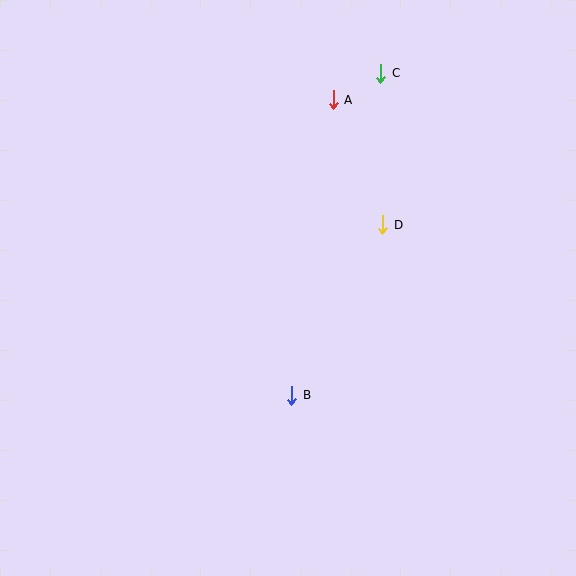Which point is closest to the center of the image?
Point B at (292, 395) is closest to the center.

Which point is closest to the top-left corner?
Point A is closest to the top-left corner.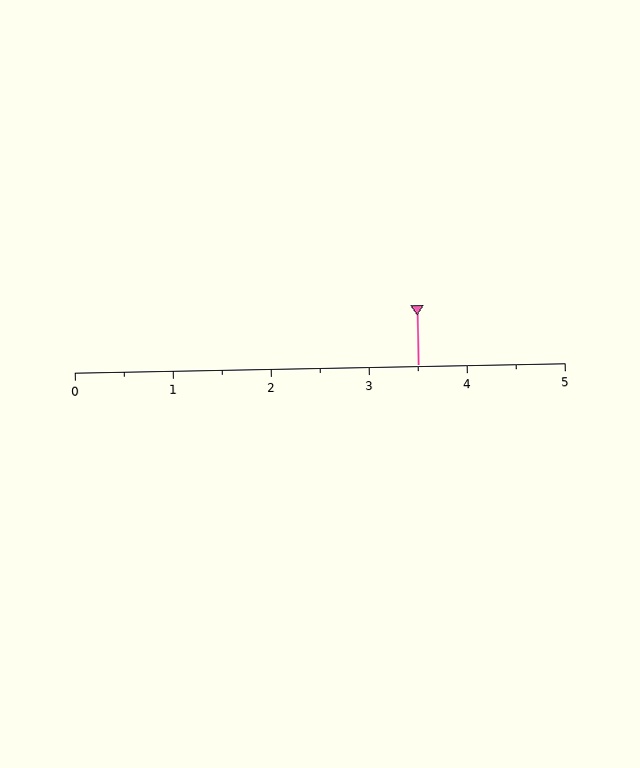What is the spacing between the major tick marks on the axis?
The major ticks are spaced 1 apart.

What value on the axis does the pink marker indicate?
The marker indicates approximately 3.5.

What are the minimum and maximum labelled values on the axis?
The axis runs from 0 to 5.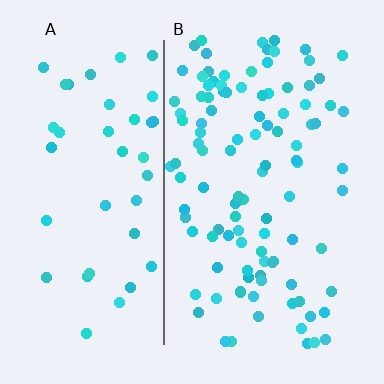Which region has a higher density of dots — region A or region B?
B (the right).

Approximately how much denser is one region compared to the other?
Approximately 2.4× — region B over region A.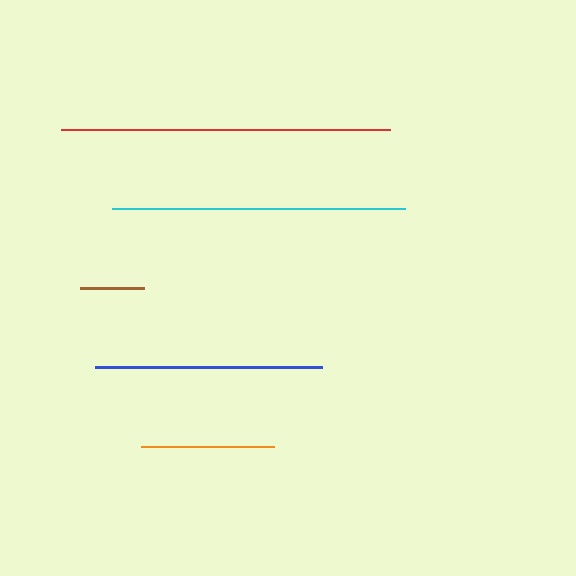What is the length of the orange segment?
The orange segment is approximately 133 pixels long.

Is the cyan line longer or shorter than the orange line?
The cyan line is longer than the orange line.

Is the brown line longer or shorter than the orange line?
The orange line is longer than the brown line.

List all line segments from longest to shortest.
From longest to shortest: red, cyan, blue, orange, brown.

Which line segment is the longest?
The red line is the longest at approximately 329 pixels.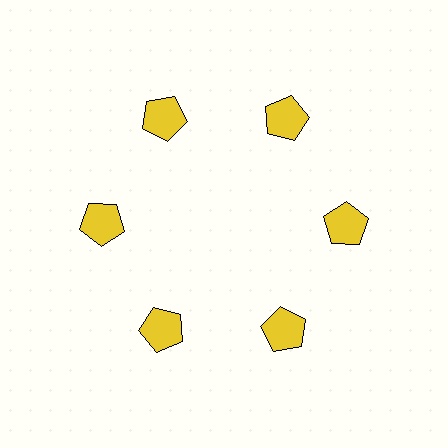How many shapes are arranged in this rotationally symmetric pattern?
There are 6 shapes, arranged in 6 groups of 1.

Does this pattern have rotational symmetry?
Yes, this pattern has 6-fold rotational symmetry. It looks the same after rotating 60 degrees around the center.